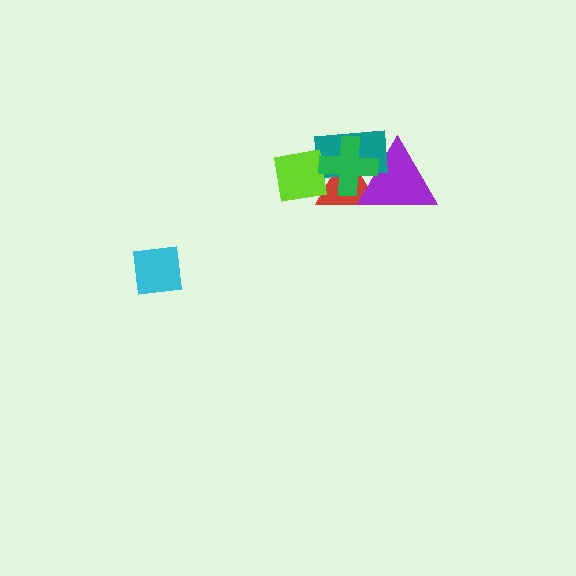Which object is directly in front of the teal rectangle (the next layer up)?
The lime square is directly in front of the teal rectangle.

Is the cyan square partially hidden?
No, no other shape covers it.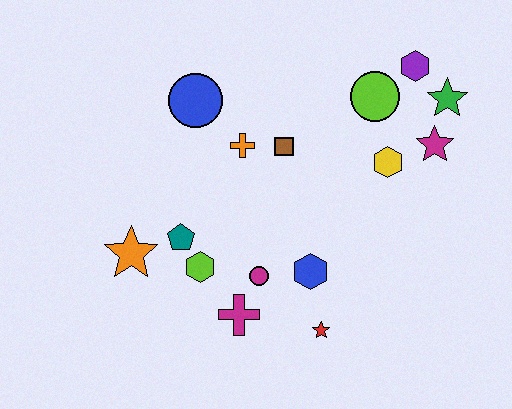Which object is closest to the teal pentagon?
The lime hexagon is closest to the teal pentagon.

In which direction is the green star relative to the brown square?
The green star is to the right of the brown square.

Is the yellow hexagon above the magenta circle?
Yes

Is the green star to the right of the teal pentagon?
Yes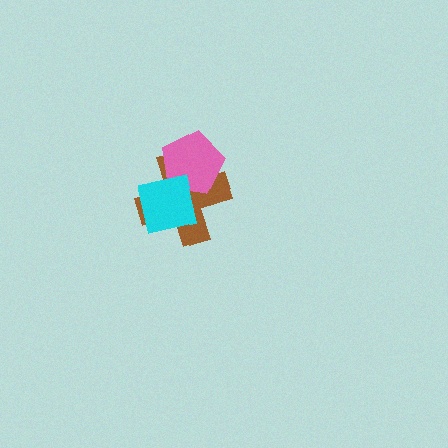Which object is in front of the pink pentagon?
The cyan square is in front of the pink pentagon.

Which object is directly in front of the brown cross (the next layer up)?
The pink pentagon is directly in front of the brown cross.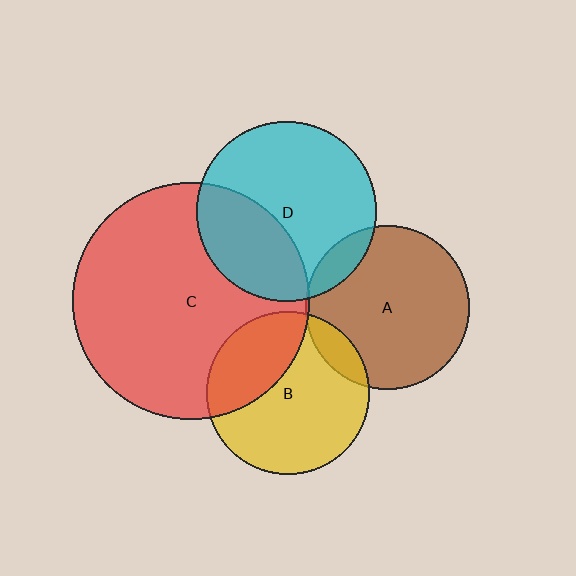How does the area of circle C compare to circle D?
Approximately 1.7 times.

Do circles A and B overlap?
Yes.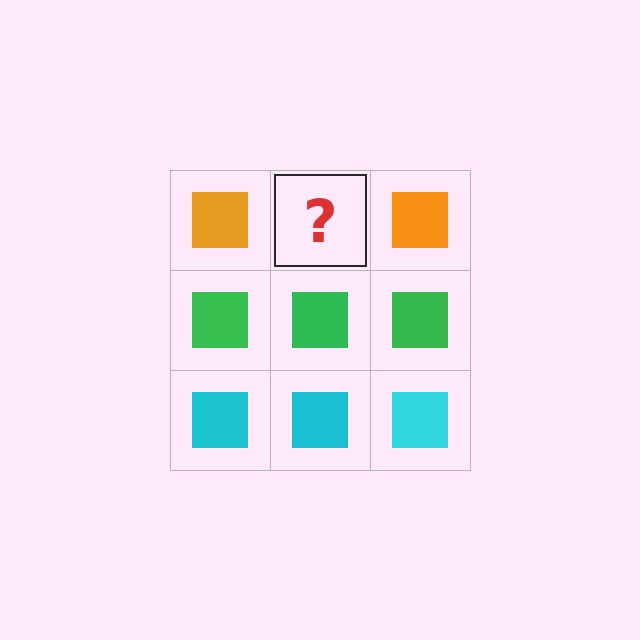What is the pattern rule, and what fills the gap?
The rule is that each row has a consistent color. The gap should be filled with an orange square.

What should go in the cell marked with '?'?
The missing cell should contain an orange square.